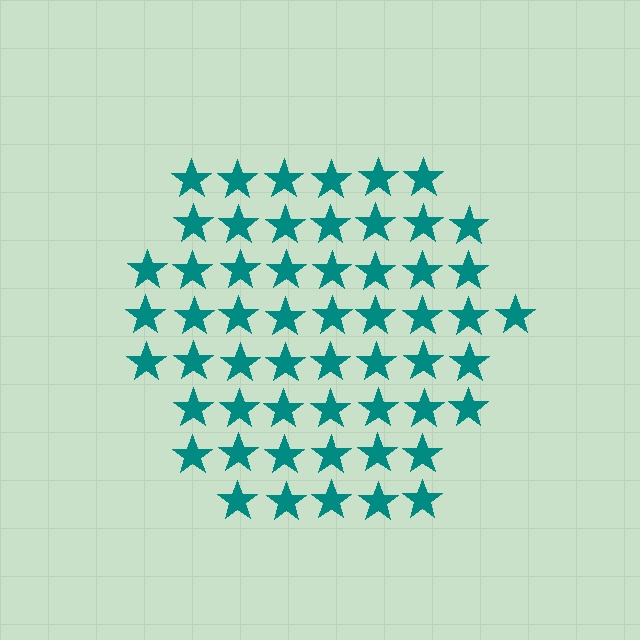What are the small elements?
The small elements are stars.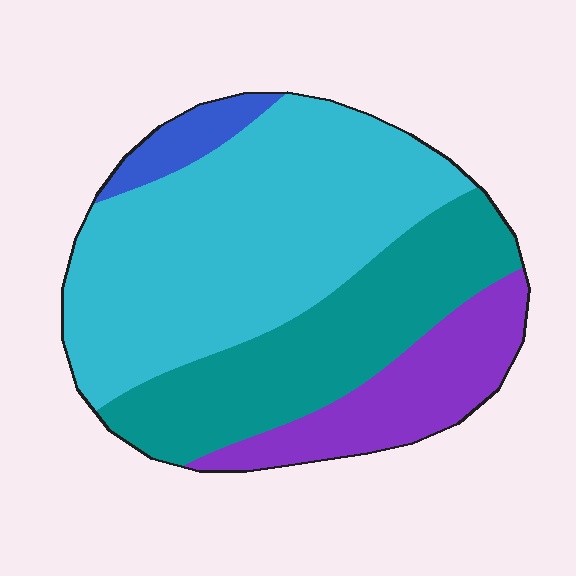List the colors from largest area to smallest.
From largest to smallest: cyan, teal, purple, blue.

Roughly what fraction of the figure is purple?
Purple takes up about one sixth (1/6) of the figure.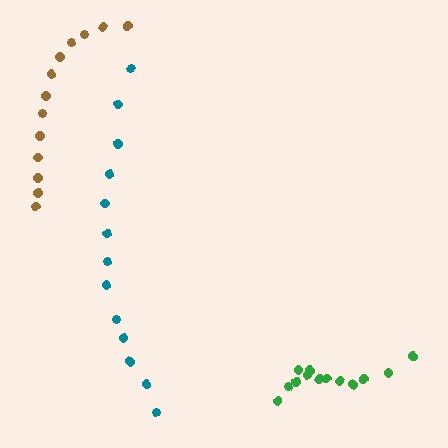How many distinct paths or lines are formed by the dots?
There are 3 distinct paths.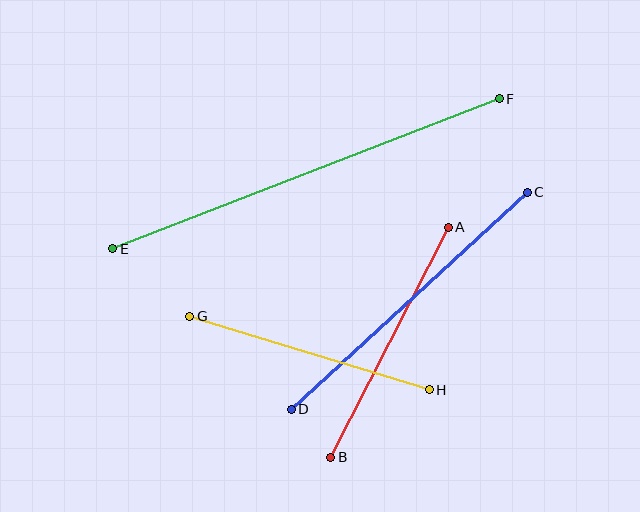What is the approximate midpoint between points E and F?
The midpoint is at approximately (306, 174) pixels.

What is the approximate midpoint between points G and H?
The midpoint is at approximately (309, 353) pixels.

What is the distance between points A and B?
The distance is approximately 258 pixels.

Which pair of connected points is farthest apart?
Points E and F are farthest apart.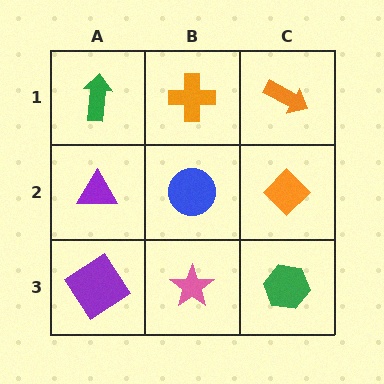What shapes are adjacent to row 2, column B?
An orange cross (row 1, column B), a pink star (row 3, column B), a purple triangle (row 2, column A), an orange diamond (row 2, column C).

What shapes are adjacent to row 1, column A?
A purple triangle (row 2, column A), an orange cross (row 1, column B).